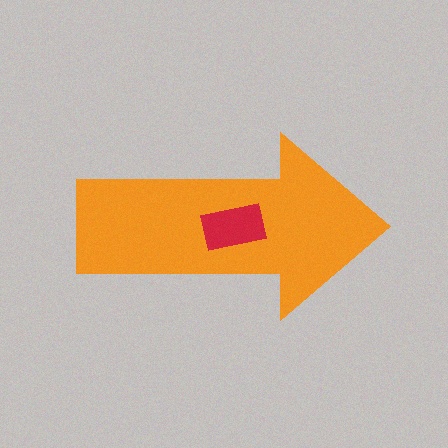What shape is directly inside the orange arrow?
The red rectangle.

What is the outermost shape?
The orange arrow.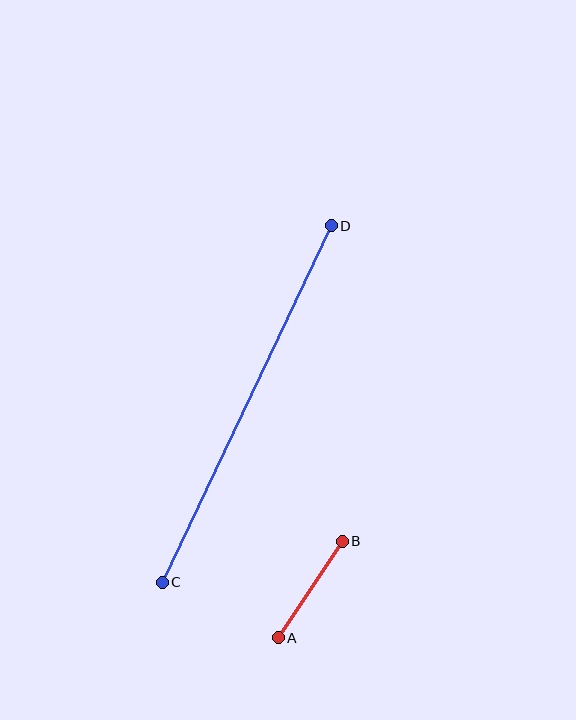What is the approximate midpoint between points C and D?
The midpoint is at approximately (247, 404) pixels.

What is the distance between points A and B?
The distance is approximately 116 pixels.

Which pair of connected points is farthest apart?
Points C and D are farthest apart.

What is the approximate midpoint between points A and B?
The midpoint is at approximately (310, 589) pixels.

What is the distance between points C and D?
The distance is approximately 395 pixels.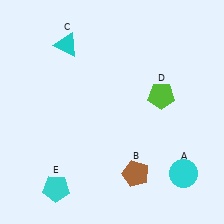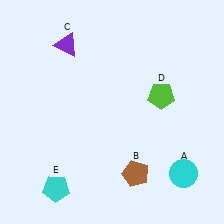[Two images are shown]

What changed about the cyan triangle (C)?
In Image 1, C is cyan. In Image 2, it changed to purple.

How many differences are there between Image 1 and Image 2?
There is 1 difference between the two images.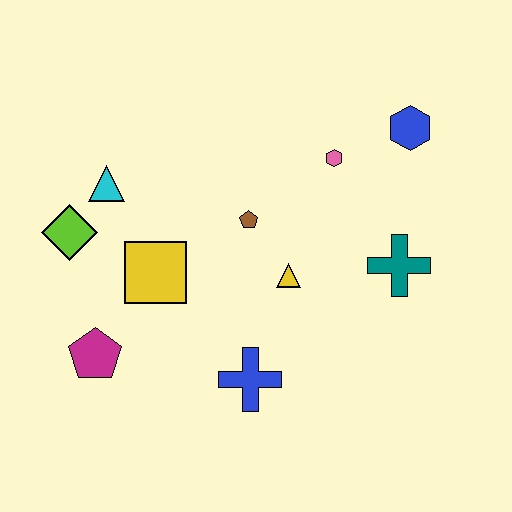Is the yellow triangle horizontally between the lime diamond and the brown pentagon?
No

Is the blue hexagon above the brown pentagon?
Yes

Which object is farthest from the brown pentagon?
The magenta pentagon is farthest from the brown pentagon.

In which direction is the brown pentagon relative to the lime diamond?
The brown pentagon is to the right of the lime diamond.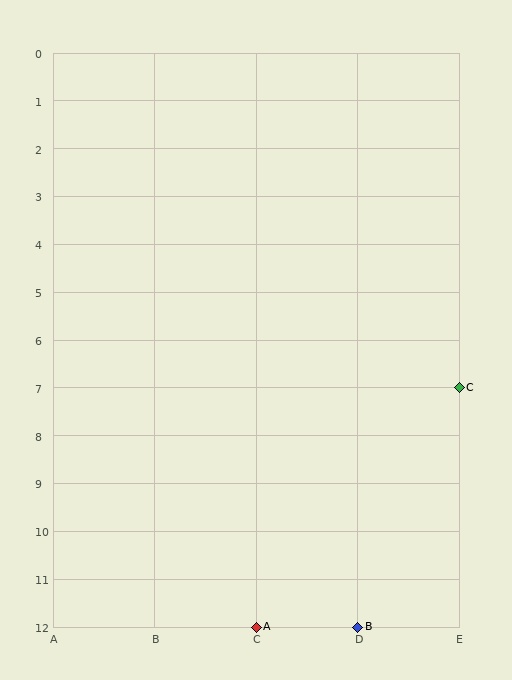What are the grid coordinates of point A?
Point A is at grid coordinates (C, 12).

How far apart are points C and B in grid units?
Points C and B are 1 column and 5 rows apart (about 5.1 grid units diagonally).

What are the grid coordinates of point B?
Point B is at grid coordinates (D, 12).